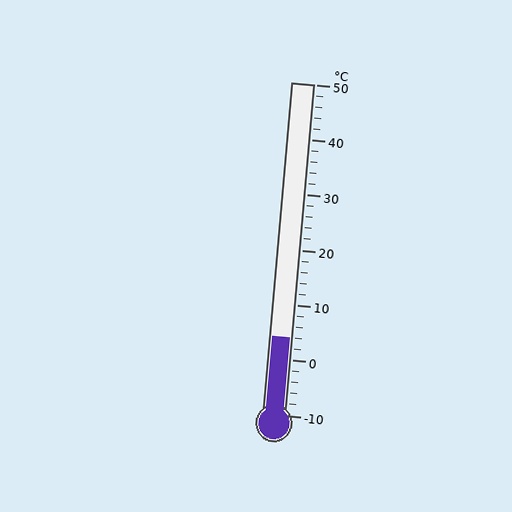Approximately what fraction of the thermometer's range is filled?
The thermometer is filled to approximately 25% of its range.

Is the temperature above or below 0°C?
The temperature is above 0°C.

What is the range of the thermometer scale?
The thermometer scale ranges from -10°C to 50°C.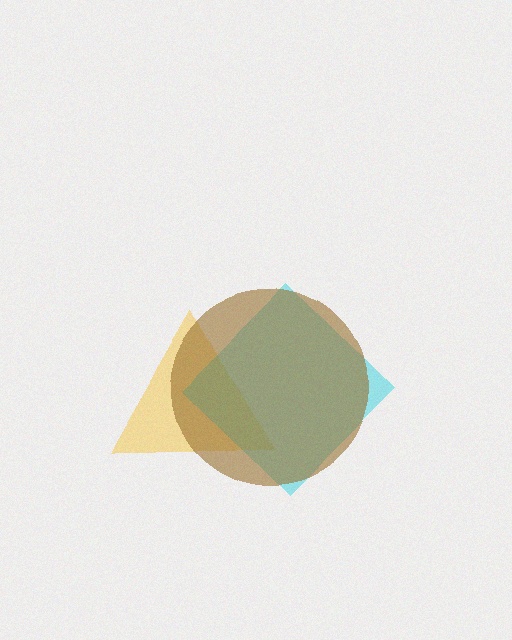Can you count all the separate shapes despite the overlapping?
Yes, there are 3 separate shapes.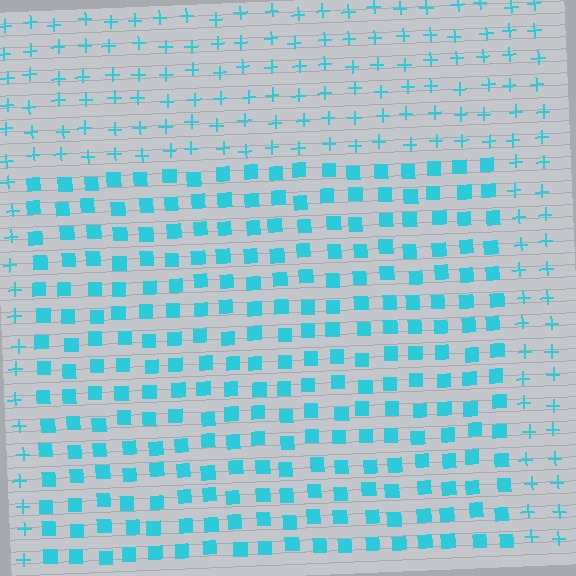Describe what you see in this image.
The image is filled with small cyan elements arranged in a uniform grid. A rectangle-shaped region contains squares, while the surrounding area contains plus signs. The boundary is defined purely by the change in element shape.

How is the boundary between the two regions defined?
The boundary is defined by a change in element shape: squares inside vs. plus signs outside. All elements share the same color and spacing.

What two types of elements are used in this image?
The image uses squares inside the rectangle region and plus signs outside it.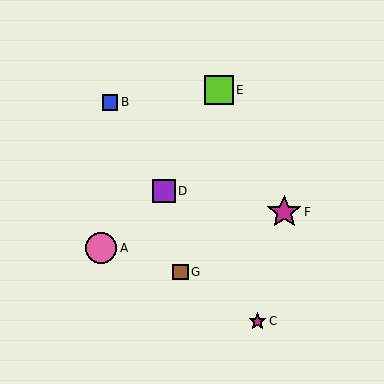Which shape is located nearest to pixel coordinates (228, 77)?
The lime square (labeled E) at (219, 90) is nearest to that location.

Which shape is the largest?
The magenta star (labeled F) is the largest.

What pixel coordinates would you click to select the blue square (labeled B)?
Click at (110, 102) to select the blue square B.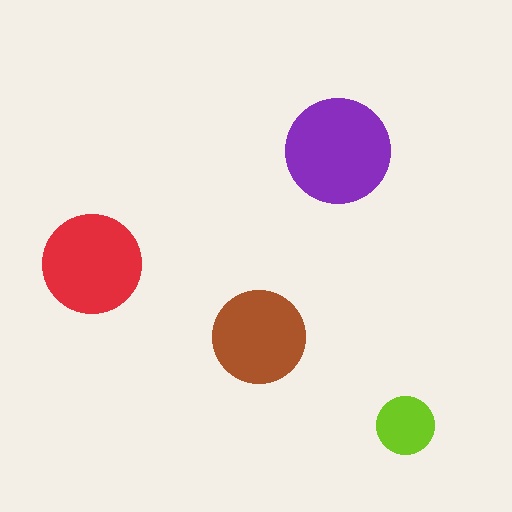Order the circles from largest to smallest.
the purple one, the red one, the brown one, the lime one.